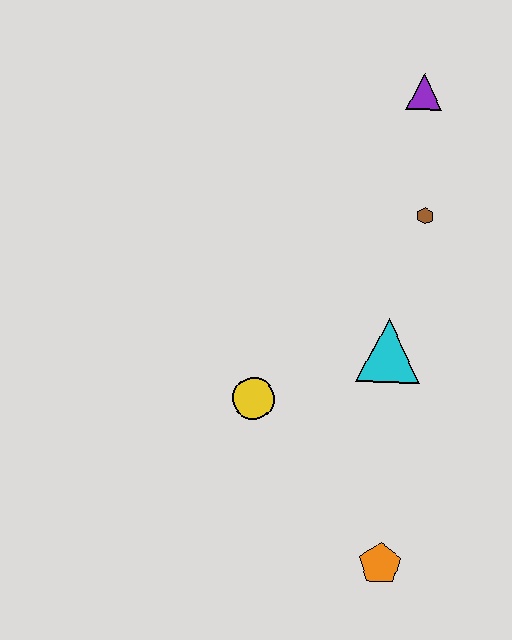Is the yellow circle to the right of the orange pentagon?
No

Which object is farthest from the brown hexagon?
The orange pentagon is farthest from the brown hexagon.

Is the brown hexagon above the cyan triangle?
Yes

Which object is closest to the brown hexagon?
The purple triangle is closest to the brown hexagon.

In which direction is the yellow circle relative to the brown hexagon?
The yellow circle is below the brown hexagon.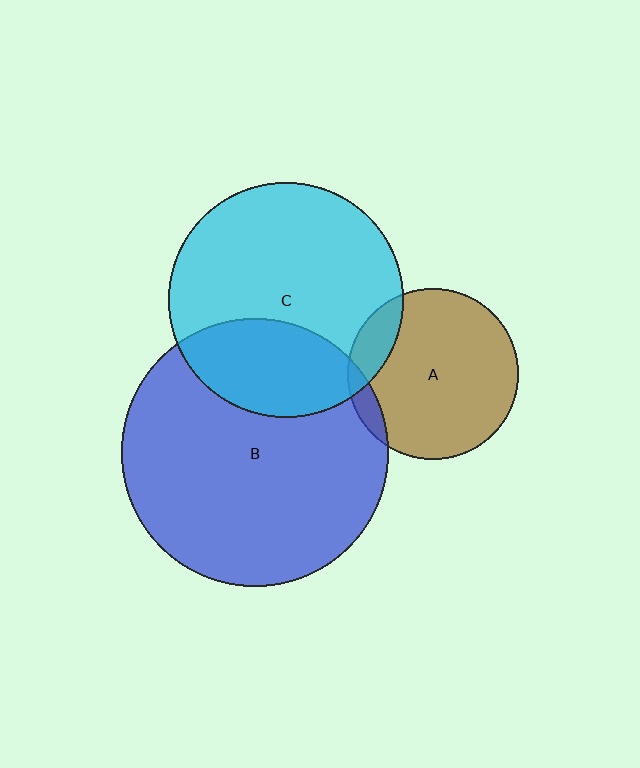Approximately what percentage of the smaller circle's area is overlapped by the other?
Approximately 15%.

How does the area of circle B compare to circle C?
Approximately 1.3 times.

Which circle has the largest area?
Circle B (blue).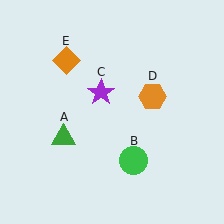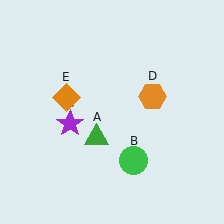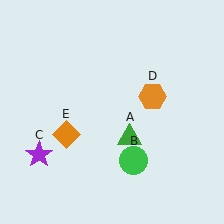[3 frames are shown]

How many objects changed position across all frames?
3 objects changed position: green triangle (object A), purple star (object C), orange diamond (object E).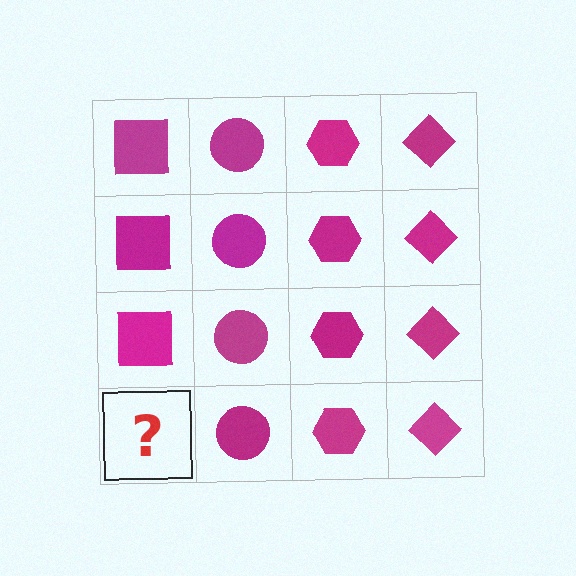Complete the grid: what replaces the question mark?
The question mark should be replaced with a magenta square.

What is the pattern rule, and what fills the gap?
The rule is that each column has a consistent shape. The gap should be filled with a magenta square.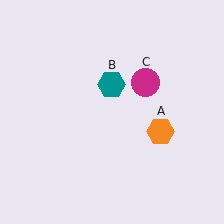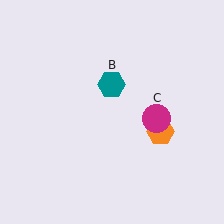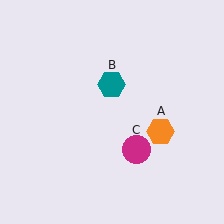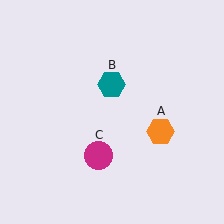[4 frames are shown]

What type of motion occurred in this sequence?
The magenta circle (object C) rotated clockwise around the center of the scene.